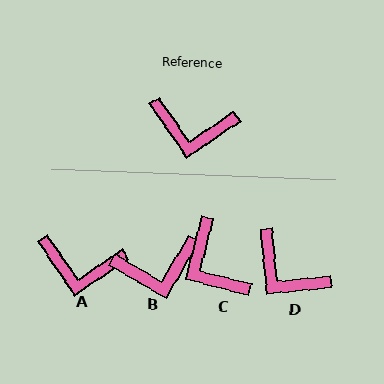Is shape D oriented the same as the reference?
No, it is off by about 29 degrees.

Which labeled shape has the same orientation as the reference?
A.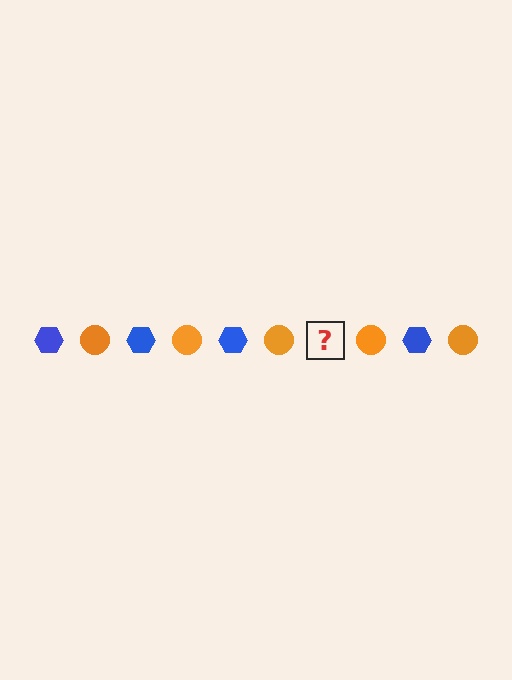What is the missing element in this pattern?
The missing element is a blue hexagon.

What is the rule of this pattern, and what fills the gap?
The rule is that the pattern alternates between blue hexagon and orange circle. The gap should be filled with a blue hexagon.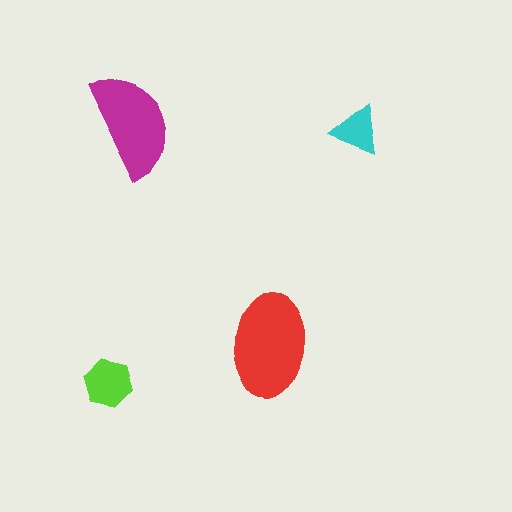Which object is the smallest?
The cyan triangle.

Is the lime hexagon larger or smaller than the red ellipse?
Smaller.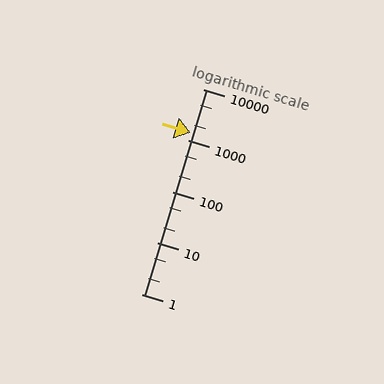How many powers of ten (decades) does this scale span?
The scale spans 4 decades, from 1 to 10000.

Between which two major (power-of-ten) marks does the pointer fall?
The pointer is between 1000 and 10000.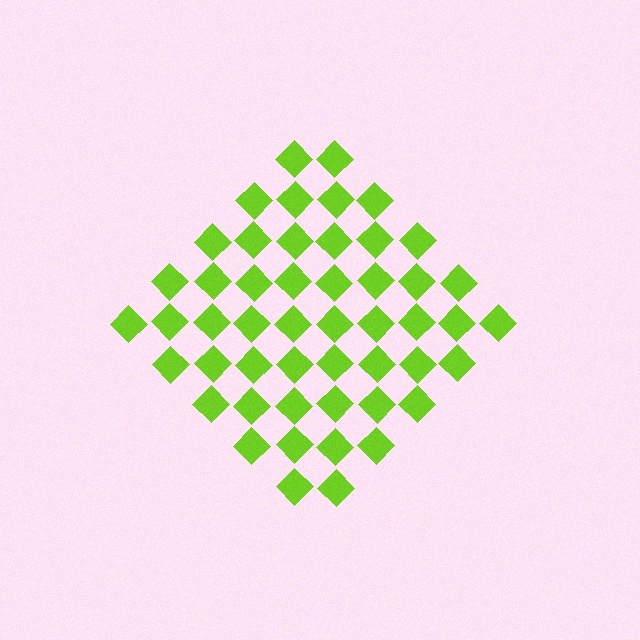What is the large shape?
The large shape is a diamond.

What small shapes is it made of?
It is made of small diamonds.